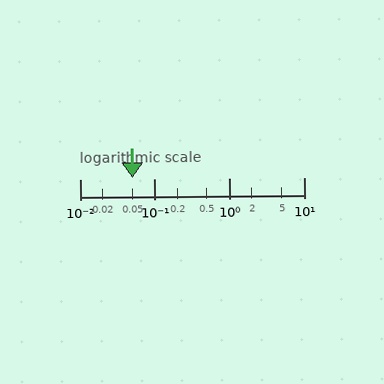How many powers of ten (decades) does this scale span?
The scale spans 3 decades, from 0.01 to 10.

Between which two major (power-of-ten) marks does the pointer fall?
The pointer is between 0.01 and 0.1.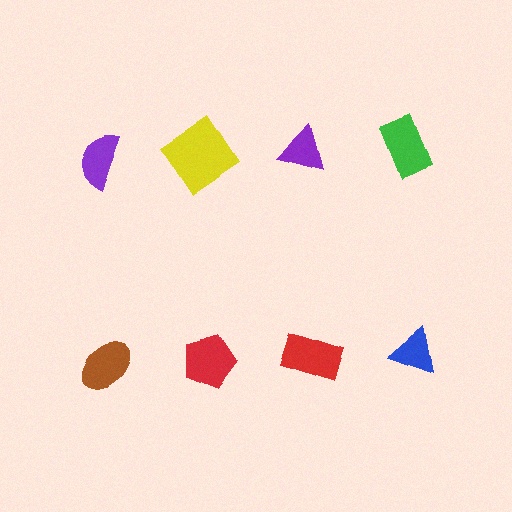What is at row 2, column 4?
A blue triangle.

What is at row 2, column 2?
A red pentagon.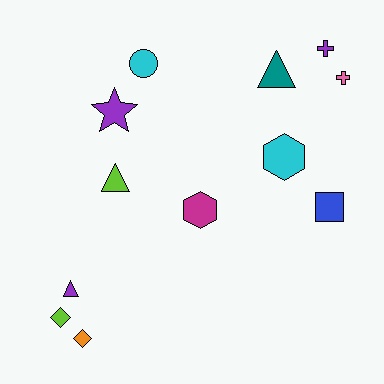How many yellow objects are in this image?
There are no yellow objects.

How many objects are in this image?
There are 12 objects.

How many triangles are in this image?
There are 3 triangles.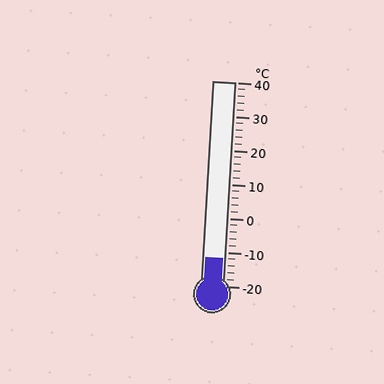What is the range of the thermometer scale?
The thermometer scale ranges from -20°C to 40°C.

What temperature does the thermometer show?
The thermometer shows approximately -12°C.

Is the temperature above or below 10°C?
The temperature is below 10°C.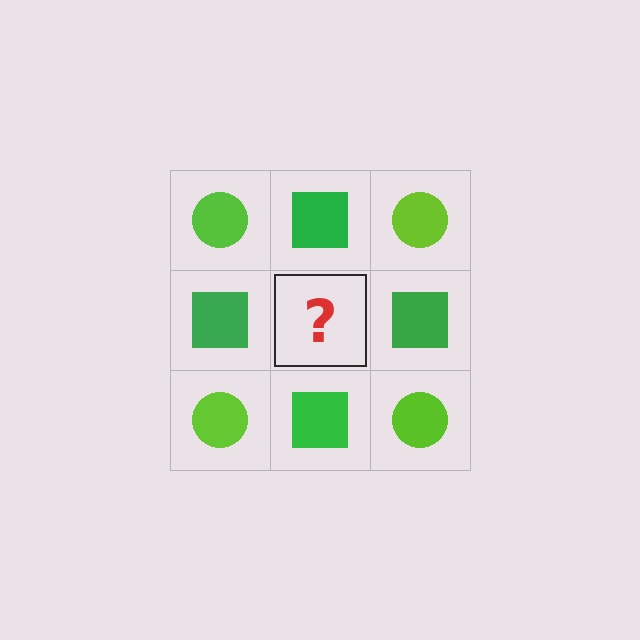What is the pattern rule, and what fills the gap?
The rule is that it alternates lime circle and green square in a checkerboard pattern. The gap should be filled with a lime circle.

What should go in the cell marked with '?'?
The missing cell should contain a lime circle.